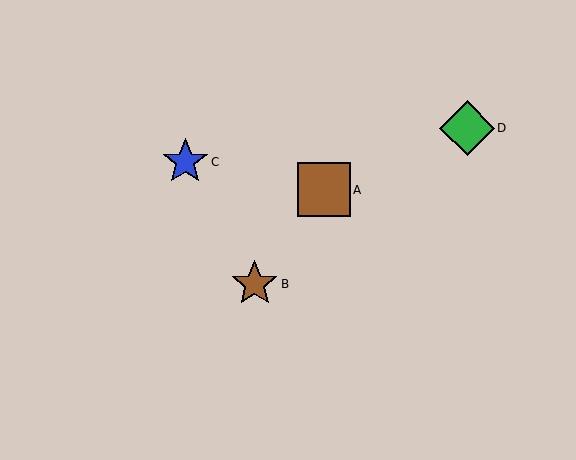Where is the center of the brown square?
The center of the brown square is at (324, 190).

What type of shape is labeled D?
Shape D is a green diamond.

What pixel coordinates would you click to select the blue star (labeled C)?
Click at (185, 162) to select the blue star C.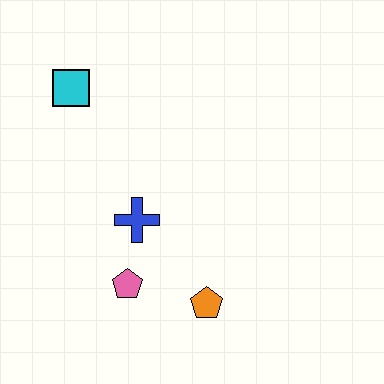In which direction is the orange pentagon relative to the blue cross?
The orange pentagon is below the blue cross.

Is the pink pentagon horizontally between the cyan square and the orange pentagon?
Yes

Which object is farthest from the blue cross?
The cyan square is farthest from the blue cross.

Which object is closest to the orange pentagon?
The pink pentagon is closest to the orange pentagon.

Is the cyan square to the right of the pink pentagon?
No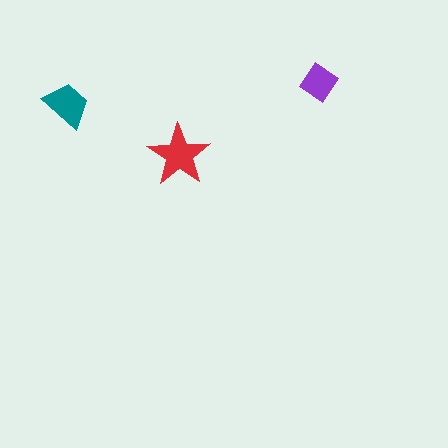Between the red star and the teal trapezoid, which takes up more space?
The red star.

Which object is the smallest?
The purple diamond.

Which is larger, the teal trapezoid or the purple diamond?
The teal trapezoid.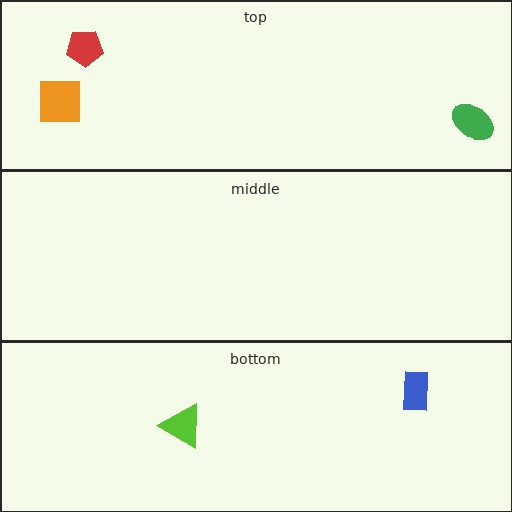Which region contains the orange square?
The top region.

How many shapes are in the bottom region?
2.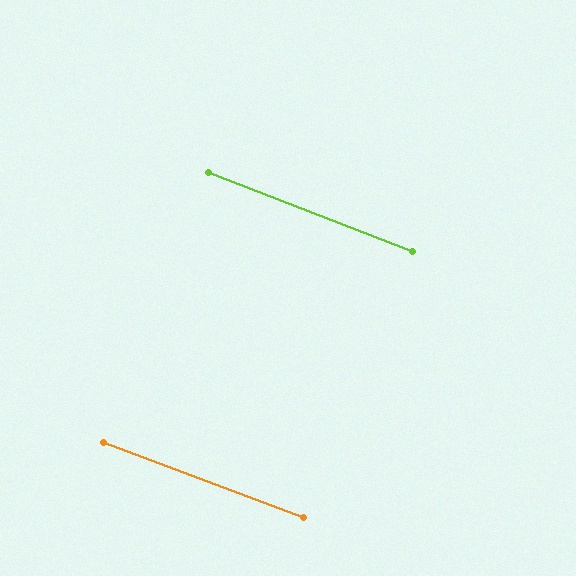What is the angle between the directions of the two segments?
Approximately 1 degree.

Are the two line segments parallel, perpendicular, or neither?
Parallel — their directions differ by only 0.8°.